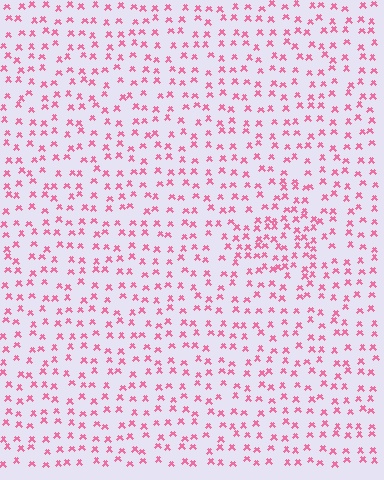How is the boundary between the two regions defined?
The boundary is defined by a change in element density (approximately 1.7x ratio). All elements are the same color, size, and shape.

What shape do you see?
I see a triangle.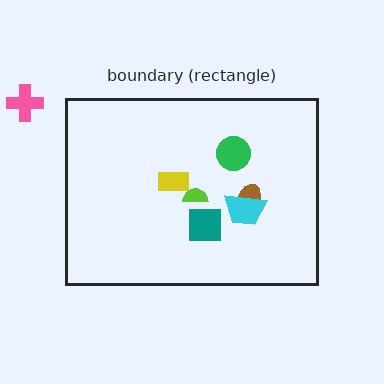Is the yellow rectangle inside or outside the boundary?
Inside.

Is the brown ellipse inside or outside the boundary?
Inside.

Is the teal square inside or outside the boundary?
Inside.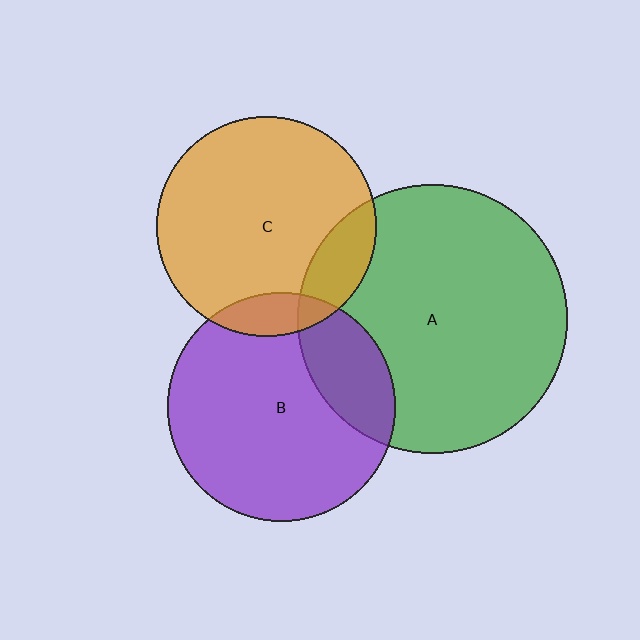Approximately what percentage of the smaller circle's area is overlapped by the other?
Approximately 15%.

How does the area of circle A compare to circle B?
Approximately 1.4 times.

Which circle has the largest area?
Circle A (green).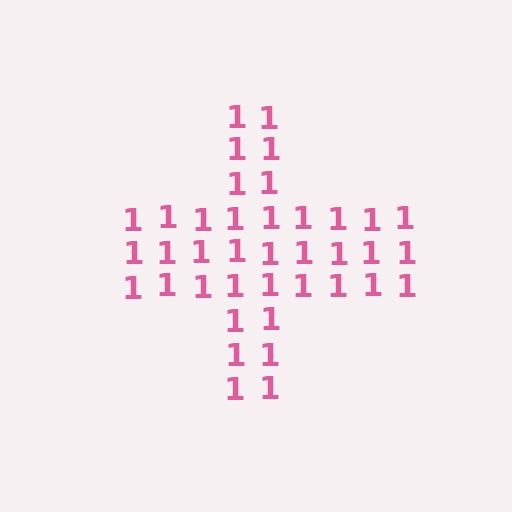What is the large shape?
The large shape is a cross.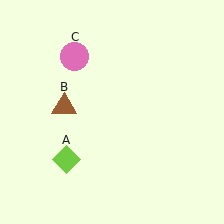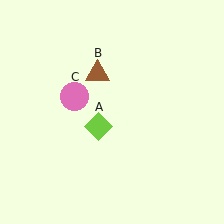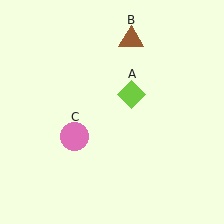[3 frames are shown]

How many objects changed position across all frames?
3 objects changed position: lime diamond (object A), brown triangle (object B), pink circle (object C).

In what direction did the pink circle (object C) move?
The pink circle (object C) moved down.